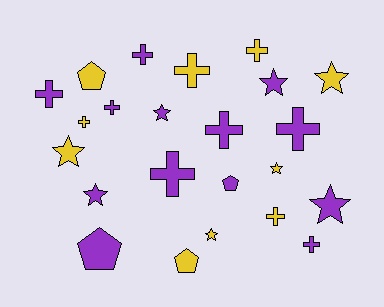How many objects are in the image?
There are 23 objects.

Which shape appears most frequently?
Cross, with 11 objects.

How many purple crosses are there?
There are 7 purple crosses.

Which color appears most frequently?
Purple, with 13 objects.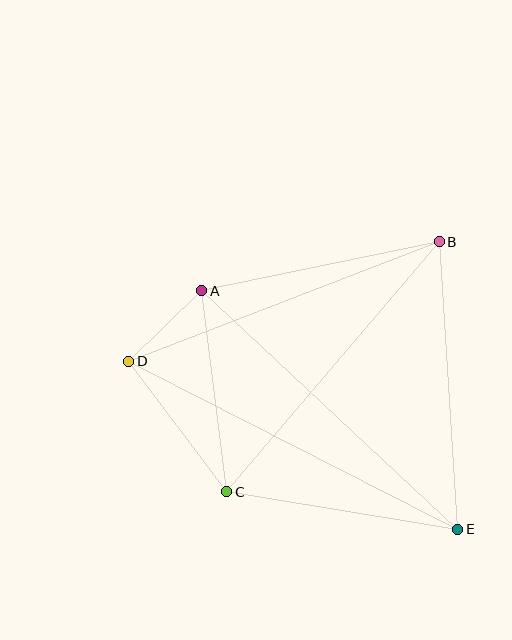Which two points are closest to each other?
Points A and D are closest to each other.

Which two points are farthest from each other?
Points D and E are farthest from each other.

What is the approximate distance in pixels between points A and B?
The distance between A and B is approximately 242 pixels.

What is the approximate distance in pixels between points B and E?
The distance between B and E is approximately 288 pixels.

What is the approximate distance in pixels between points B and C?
The distance between B and C is approximately 328 pixels.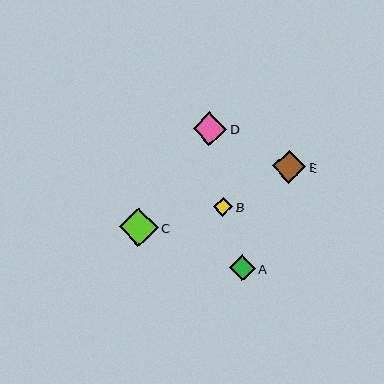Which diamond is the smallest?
Diamond B is the smallest with a size of approximately 19 pixels.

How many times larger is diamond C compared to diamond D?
Diamond C is approximately 1.2 times the size of diamond D.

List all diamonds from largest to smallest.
From largest to smallest: C, E, D, A, B.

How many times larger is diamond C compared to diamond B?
Diamond C is approximately 2.0 times the size of diamond B.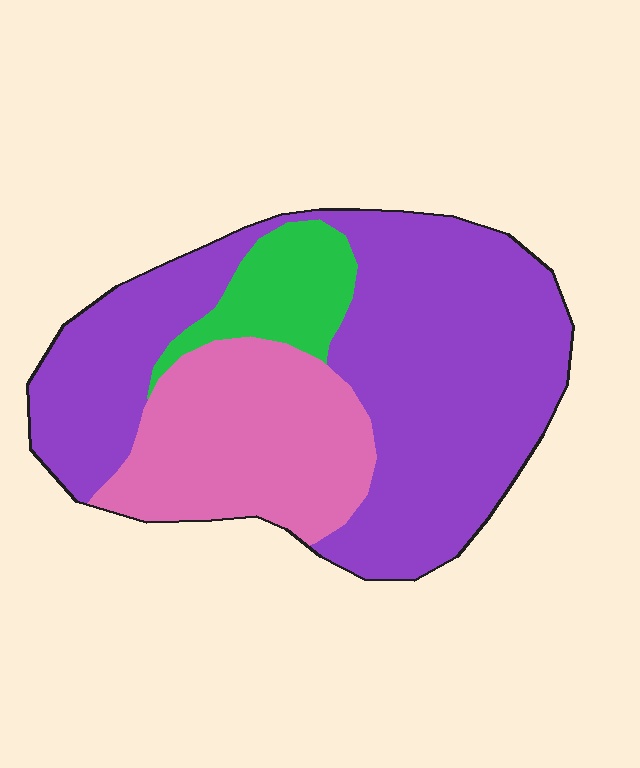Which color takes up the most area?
Purple, at roughly 60%.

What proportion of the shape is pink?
Pink takes up about one quarter (1/4) of the shape.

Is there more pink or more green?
Pink.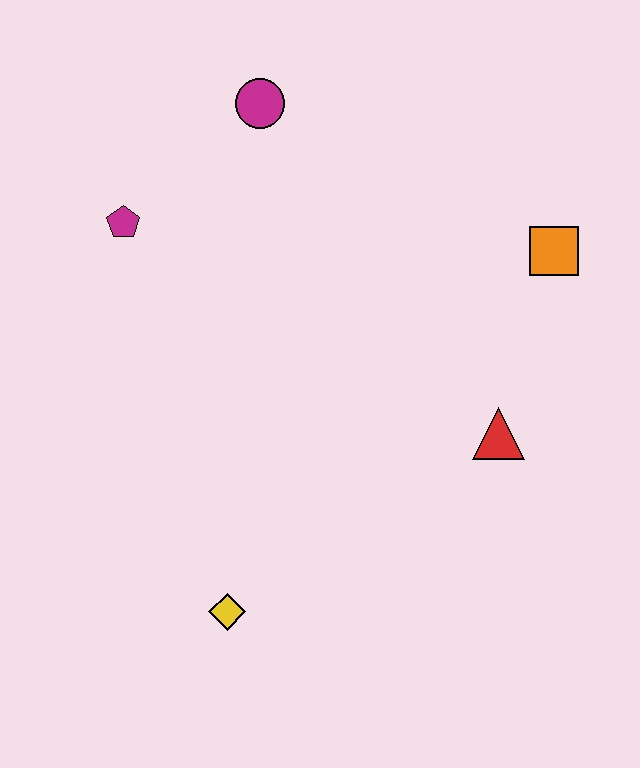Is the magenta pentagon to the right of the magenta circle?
No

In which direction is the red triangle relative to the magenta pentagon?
The red triangle is to the right of the magenta pentagon.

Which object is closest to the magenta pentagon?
The magenta circle is closest to the magenta pentagon.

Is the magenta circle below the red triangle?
No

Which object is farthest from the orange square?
The yellow diamond is farthest from the orange square.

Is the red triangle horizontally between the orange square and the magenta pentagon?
Yes